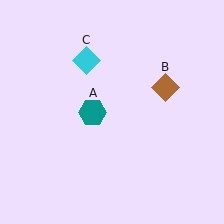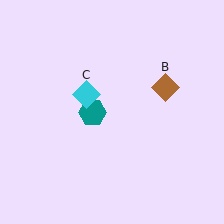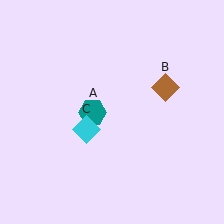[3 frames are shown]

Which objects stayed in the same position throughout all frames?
Teal hexagon (object A) and brown diamond (object B) remained stationary.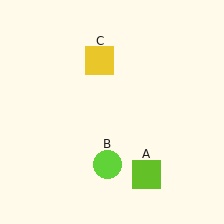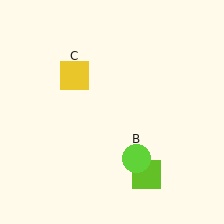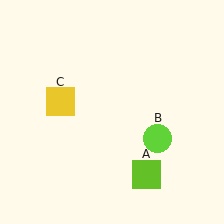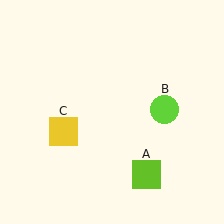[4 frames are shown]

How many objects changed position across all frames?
2 objects changed position: lime circle (object B), yellow square (object C).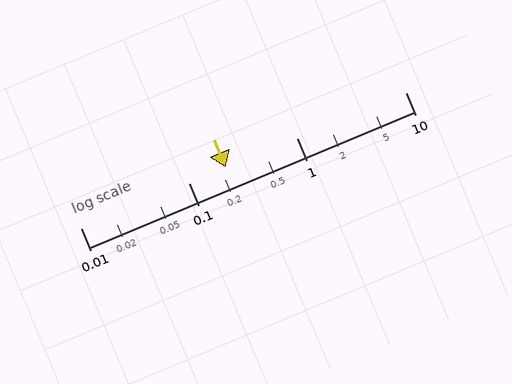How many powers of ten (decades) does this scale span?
The scale spans 3 decades, from 0.01 to 10.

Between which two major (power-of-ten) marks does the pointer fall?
The pointer is between 0.1 and 1.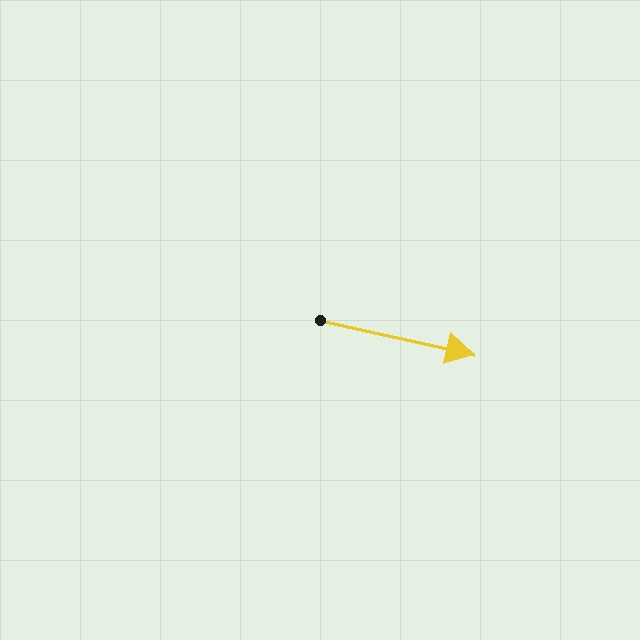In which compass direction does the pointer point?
East.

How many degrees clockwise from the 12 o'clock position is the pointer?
Approximately 103 degrees.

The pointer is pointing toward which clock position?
Roughly 3 o'clock.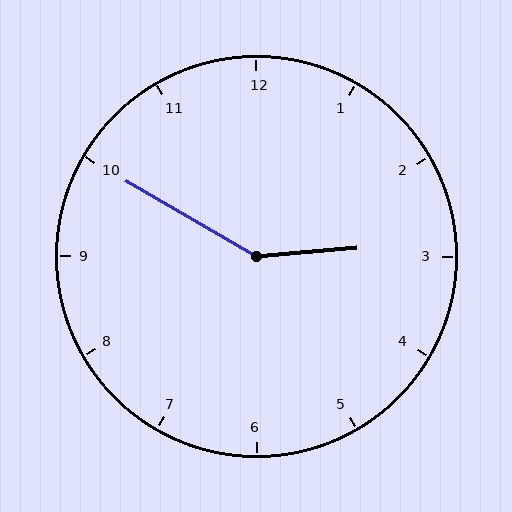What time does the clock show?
2:50.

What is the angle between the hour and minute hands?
Approximately 145 degrees.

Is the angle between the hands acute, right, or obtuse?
It is obtuse.